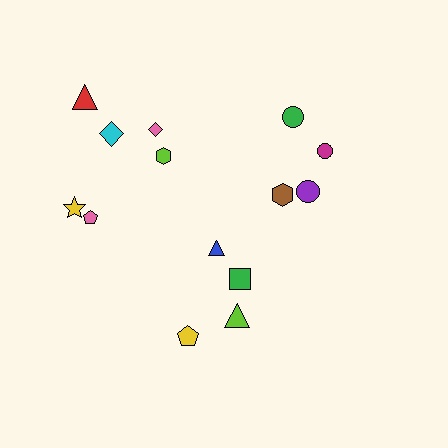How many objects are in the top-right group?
There are 4 objects.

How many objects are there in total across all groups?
There are 14 objects.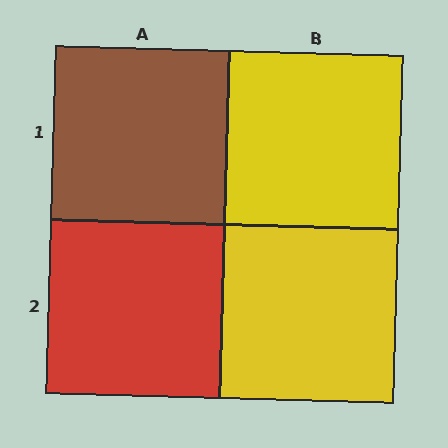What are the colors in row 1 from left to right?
Brown, yellow.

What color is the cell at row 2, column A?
Red.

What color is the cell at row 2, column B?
Yellow.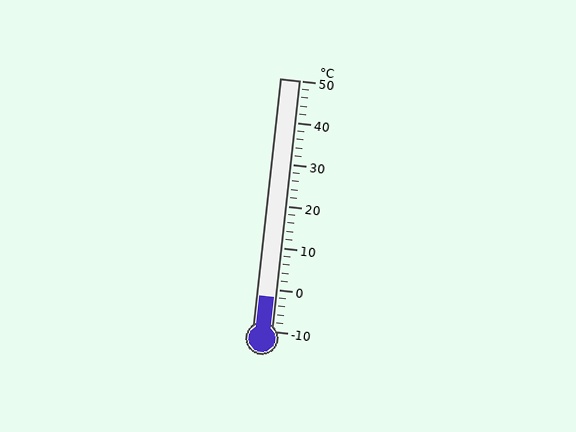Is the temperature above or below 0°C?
The temperature is below 0°C.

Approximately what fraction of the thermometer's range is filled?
The thermometer is filled to approximately 15% of its range.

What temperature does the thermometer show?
The thermometer shows approximately -2°C.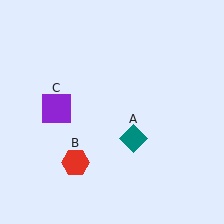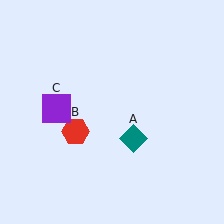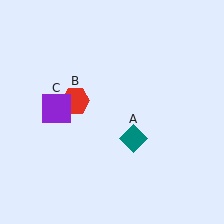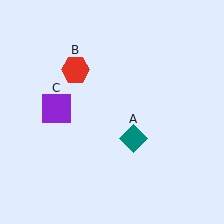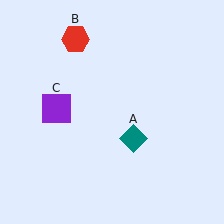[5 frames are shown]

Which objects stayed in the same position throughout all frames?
Teal diamond (object A) and purple square (object C) remained stationary.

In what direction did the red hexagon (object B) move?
The red hexagon (object B) moved up.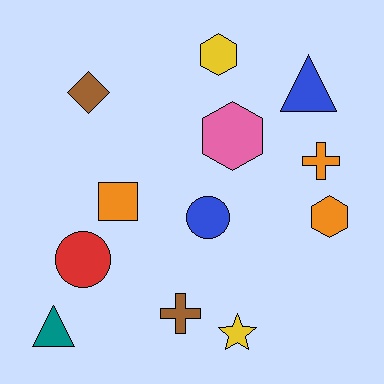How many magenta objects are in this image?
There are no magenta objects.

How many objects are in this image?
There are 12 objects.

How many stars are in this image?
There is 1 star.